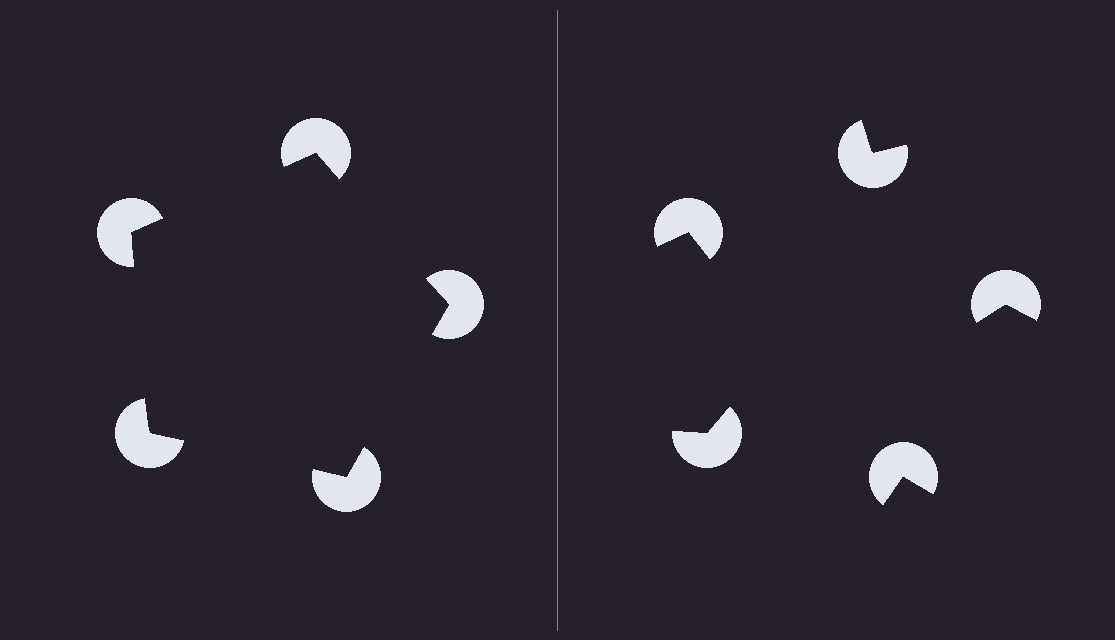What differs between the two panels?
The pac-man discs are positioned identically on both sides; only the wedge orientations differ. On the left they align to a pentagon; on the right they are misaligned.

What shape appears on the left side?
An illusory pentagon.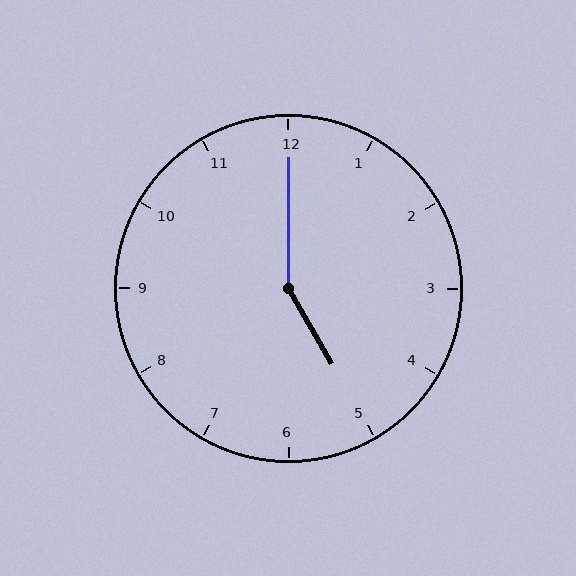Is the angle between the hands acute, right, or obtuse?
It is obtuse.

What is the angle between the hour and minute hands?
Approximately 150 degrees.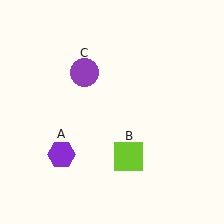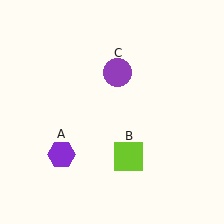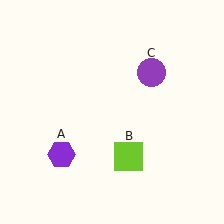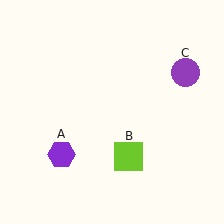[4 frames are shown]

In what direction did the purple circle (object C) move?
The purple circle (object C) moved right.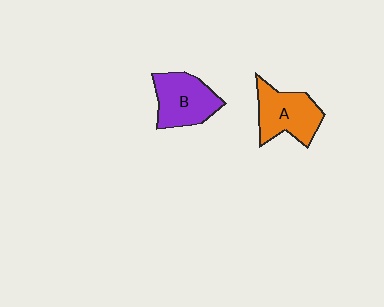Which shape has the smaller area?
Shape B (purple).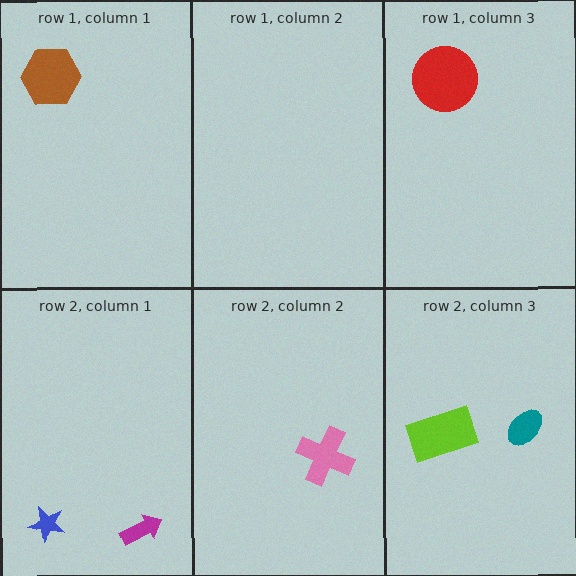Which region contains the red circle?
The row 1, column 3 region.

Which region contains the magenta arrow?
The row 2, column 1 region.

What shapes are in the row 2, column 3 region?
The lime rectangle, the teal ellipse.